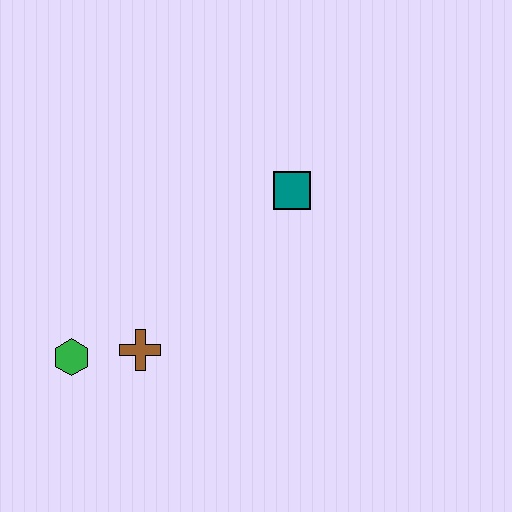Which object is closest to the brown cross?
The green hexagon is closest to the brown cross.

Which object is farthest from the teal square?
The green hexagon is farthest from the teal square.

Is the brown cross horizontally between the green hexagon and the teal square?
Yes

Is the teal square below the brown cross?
No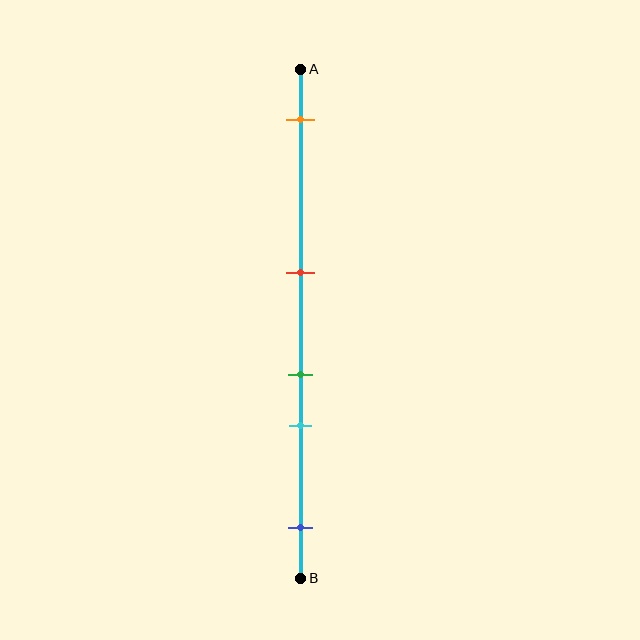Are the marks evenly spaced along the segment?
No, the marks are not evenly spaced.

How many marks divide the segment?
There are 5 marks dividing the segment.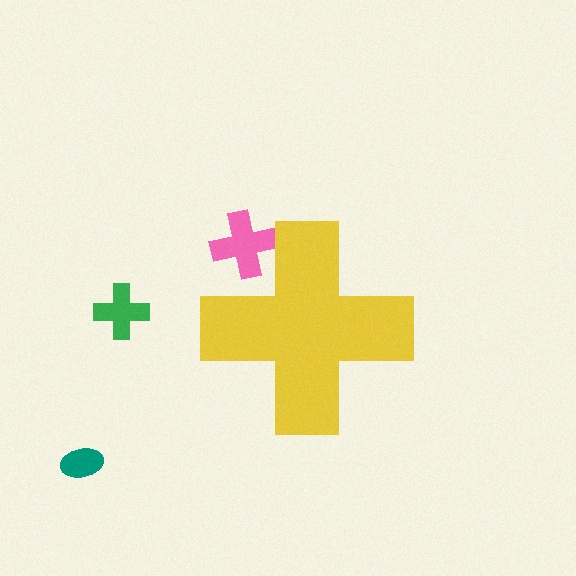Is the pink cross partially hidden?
Yes, the pink cross is partially hidden behind the yellow cross.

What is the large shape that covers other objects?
A yellow cross.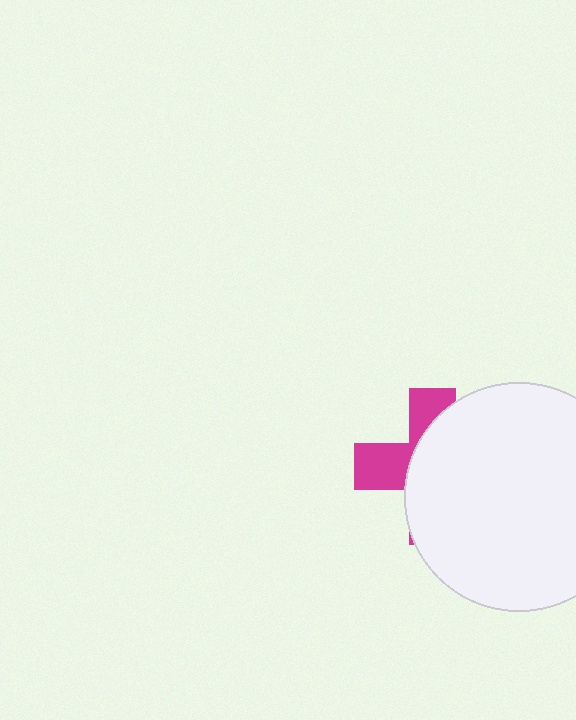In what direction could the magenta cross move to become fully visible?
The magenta cross could move left. That would shift it out from behind the white circle entirely.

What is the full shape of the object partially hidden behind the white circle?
The partially hidden object is a magenta cross.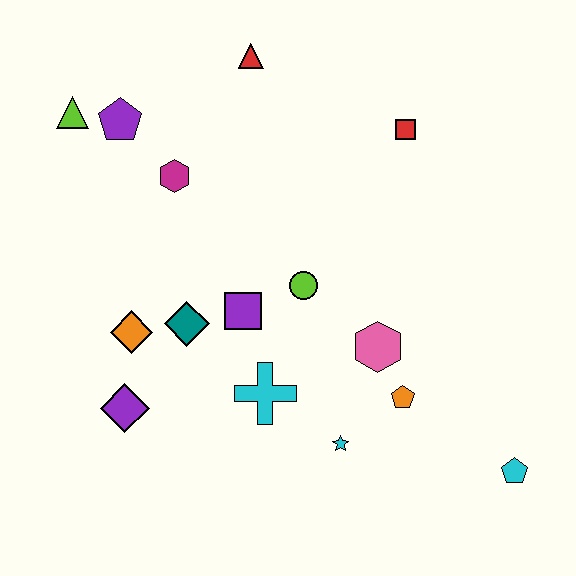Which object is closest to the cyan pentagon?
The orange pentagon is closest to the cyan pentagon.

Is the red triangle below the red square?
No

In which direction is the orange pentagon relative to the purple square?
The orange pentagon is to the right of the purple square.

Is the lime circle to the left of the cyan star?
Yes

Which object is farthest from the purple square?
The cyan pentagon is farthest from the purple square.